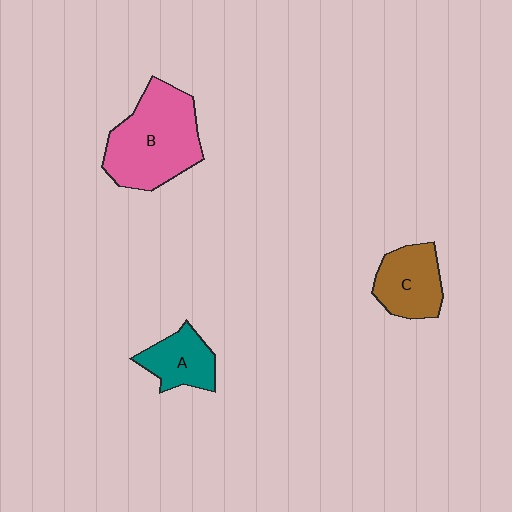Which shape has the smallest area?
Shape A (teal).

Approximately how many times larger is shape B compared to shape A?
Approximately 2.2 times.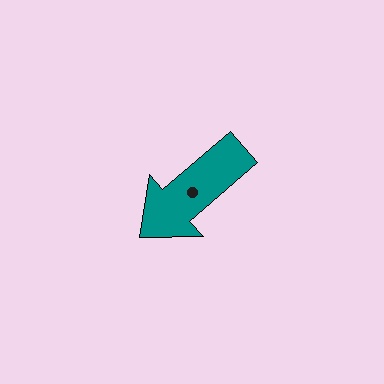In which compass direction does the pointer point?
Southwest.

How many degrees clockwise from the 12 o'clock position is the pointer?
Approximately 229 degrees.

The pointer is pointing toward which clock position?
Roughly 8 o'clock.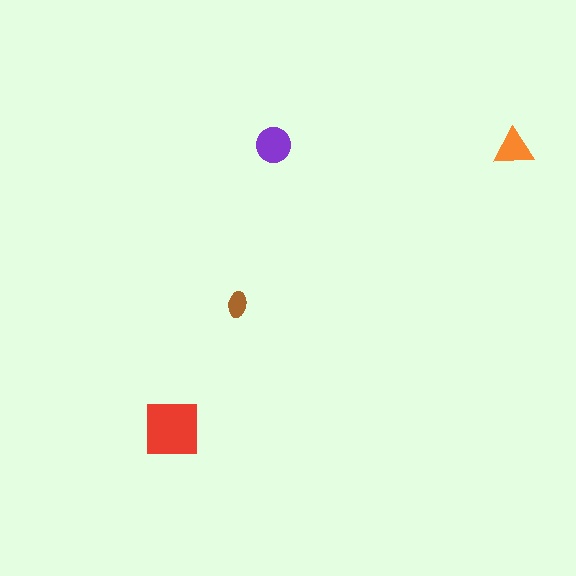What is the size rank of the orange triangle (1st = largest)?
3rd.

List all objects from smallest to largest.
The brown ellipse, the orange triangle, the purple circle, the red square.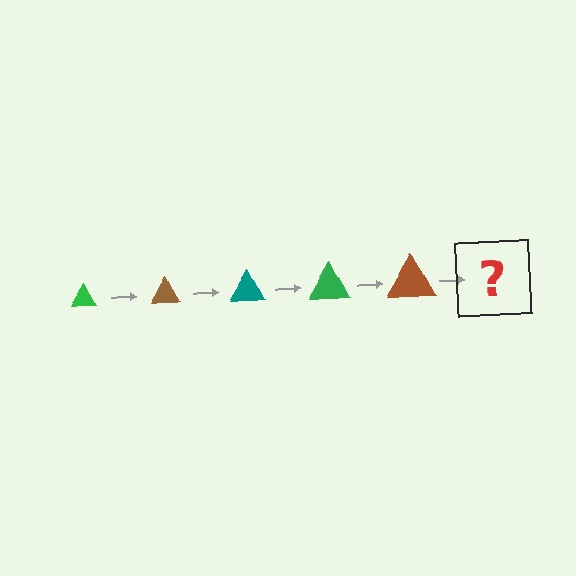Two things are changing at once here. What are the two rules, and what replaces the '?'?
The two rules are that the triangle grows larger each step and the color cycles through green, brown, and teal. The '?' should be a teal triangle, larger than the previous one.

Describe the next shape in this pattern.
It should be a teal triangle, larger than the previous one.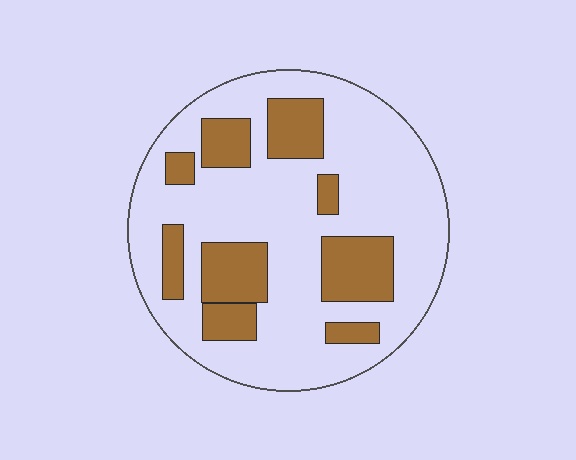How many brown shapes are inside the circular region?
9.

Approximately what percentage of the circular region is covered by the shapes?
Approximately 25%.